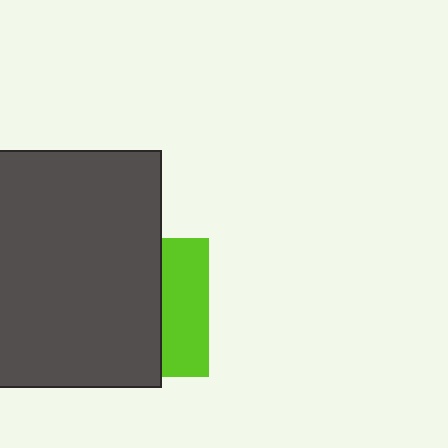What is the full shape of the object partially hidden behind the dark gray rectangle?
The partially hidden object is a lime square.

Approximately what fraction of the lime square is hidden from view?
Roughly 65% of the lime square is hidden behind the dark gray rectangle.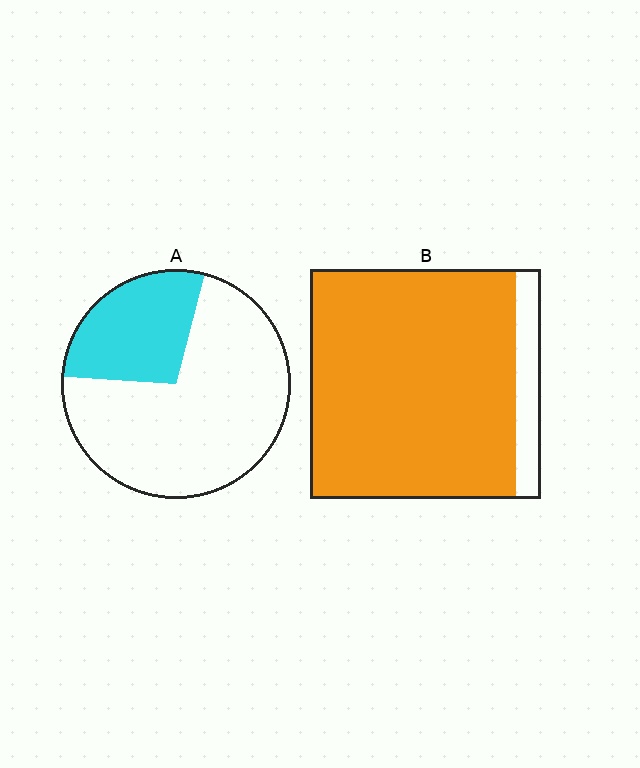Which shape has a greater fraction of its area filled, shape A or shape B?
Shape B.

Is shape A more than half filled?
No.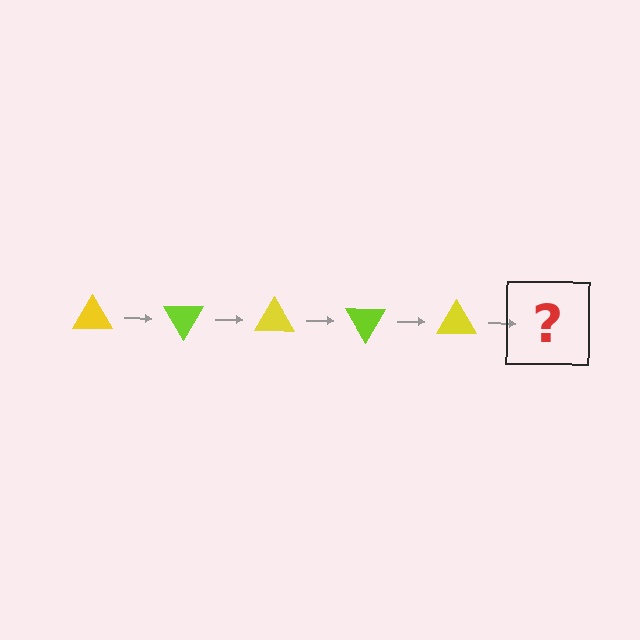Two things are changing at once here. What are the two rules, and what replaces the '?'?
The two rules are that it rotates 60 degrees each step and the color cycles through yellow and lime. The '?' should be a lime triangle, rotated 300 degrees from the start.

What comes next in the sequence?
The next element should be a lime triangle, rotated 300 degrees from the start.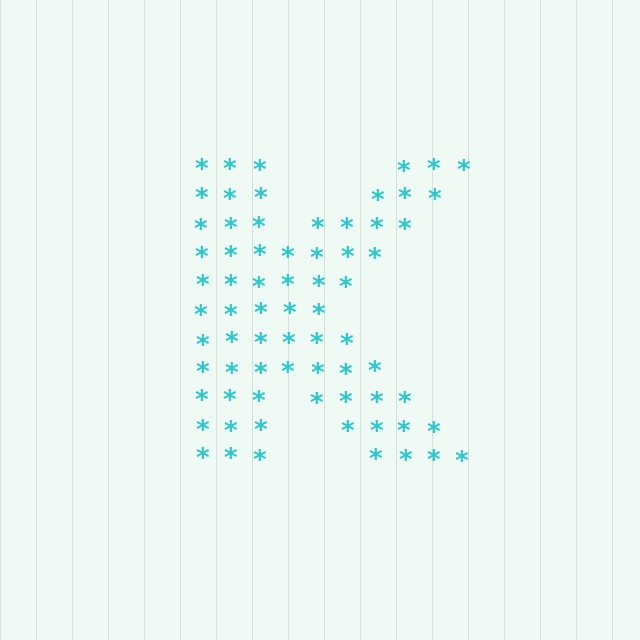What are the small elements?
The small elements are asterisks.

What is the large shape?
The large shape is the letter K.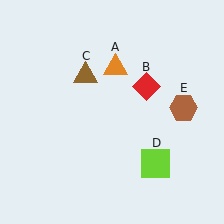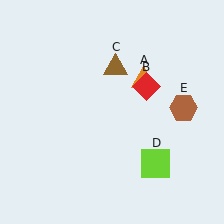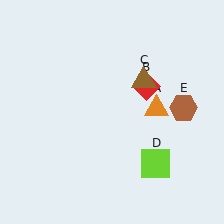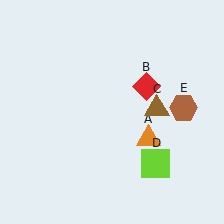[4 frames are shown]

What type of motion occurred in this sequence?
The orange triangle (object A), brown triangle (object C) rotated clockwise around the center of the scene.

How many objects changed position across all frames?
2 objects changed position: orange triangle (object A), brown triangle (object C).